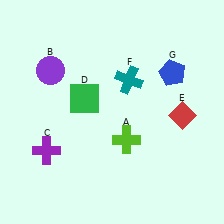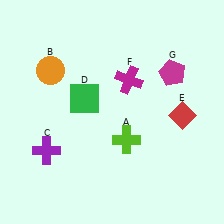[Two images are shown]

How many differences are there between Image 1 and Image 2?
There are 3 differences between the two images.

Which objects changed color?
B changed from purple to orange. F changed from teal to magenta. G changed from blue to magenta.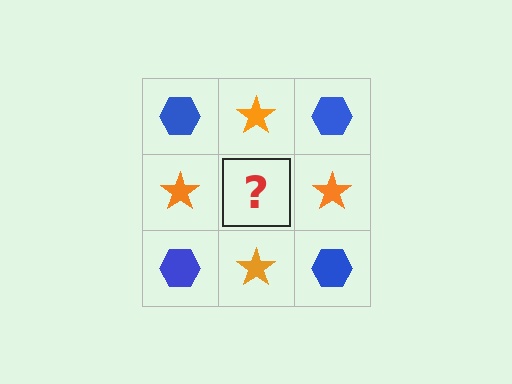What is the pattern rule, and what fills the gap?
The rule is that it alternates blue hexagon and orange star in a checkerboard pattern. The gap should be filled with a blue hexagon.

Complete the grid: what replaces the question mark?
The question mark should be replaced with a blue hexagon.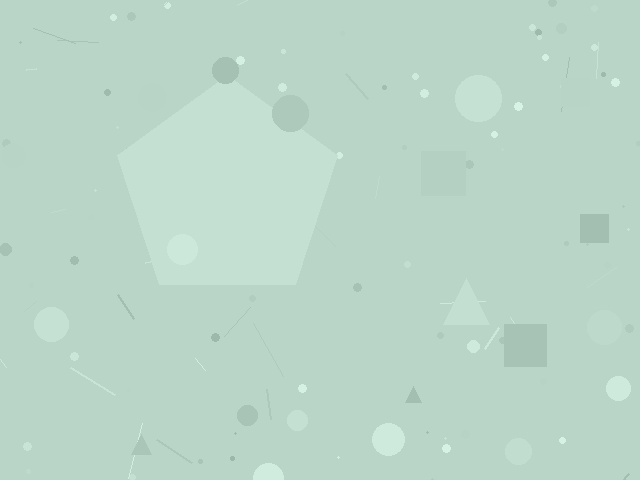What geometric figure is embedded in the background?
A pentagon is embedded in the background.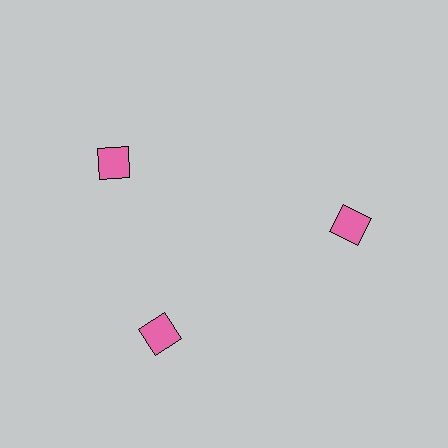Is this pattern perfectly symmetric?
No. The 3 pink squares are arranged in a ring, but one element near the 11 o'clock position is rotated out of alignment along the ring, breaking the 3-fold rotational symmetry.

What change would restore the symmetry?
The symmetry would be restored by rotating it back into even spacing with its neighbors so that all 3 squares sit at equal angles and equal distance from the center.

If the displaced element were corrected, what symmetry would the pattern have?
It would have 3-fold rotational symmetry — the pattern would map onto itself every 120 degrees.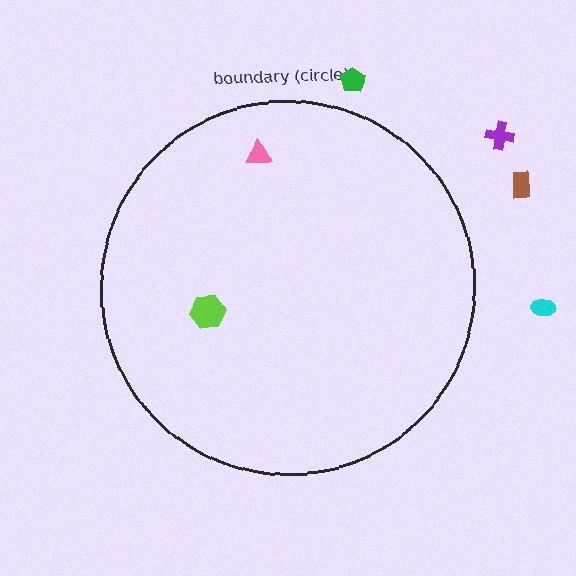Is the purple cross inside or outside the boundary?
Outside.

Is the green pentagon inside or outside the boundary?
Outside.